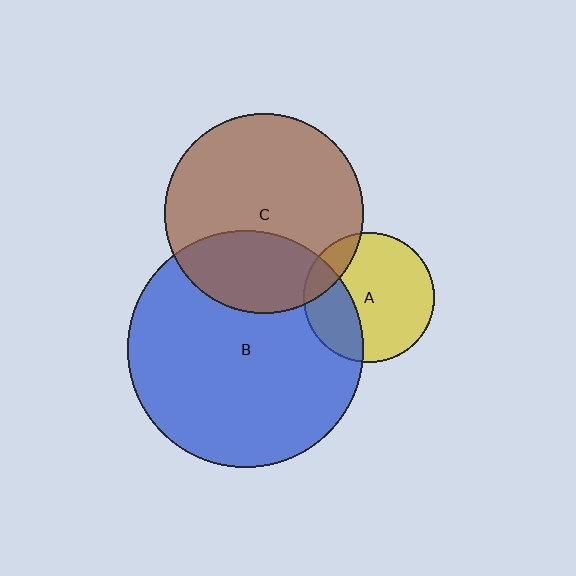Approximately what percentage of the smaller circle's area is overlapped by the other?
Approximately 15%.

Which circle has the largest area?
Circle B (blue).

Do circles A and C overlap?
Yes.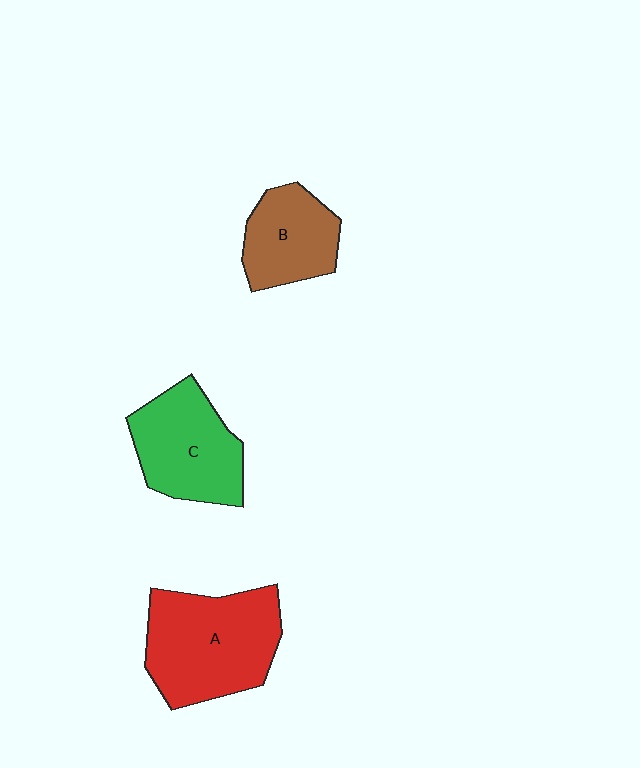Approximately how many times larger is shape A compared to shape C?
Approximately 1.3 times.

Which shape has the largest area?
Shape A (red).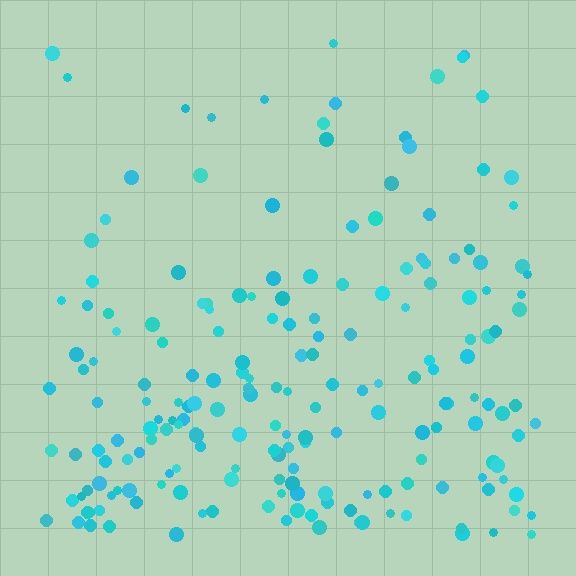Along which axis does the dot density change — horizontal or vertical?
Vertical.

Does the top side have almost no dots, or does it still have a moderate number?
Still a moderate number, just noticeably fewer than the bottom.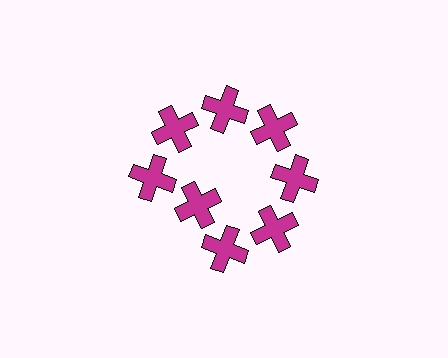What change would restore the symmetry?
The symmetry would be restored by moving it outward, back onto the ring so that all 8 crosses sit at equal angles and equal distance from the center.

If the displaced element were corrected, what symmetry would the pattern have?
It would have 8-fold rotational symmetry — the pattern would map onto itself every 45 degrees.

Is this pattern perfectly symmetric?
No. The 8 magenta crosses are arranged in a ring, but one element near the 8 o'clock position is pulled inward toward the center, breaking the 8-fold rotational symmetry.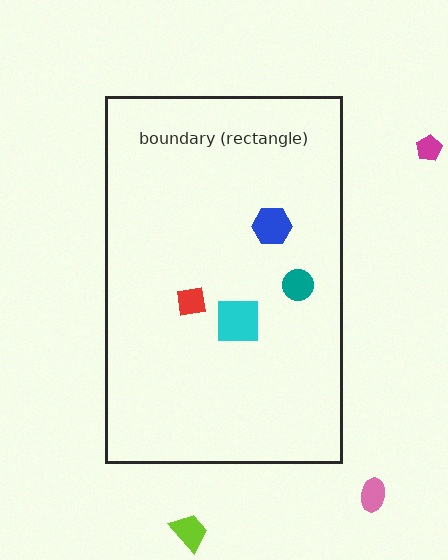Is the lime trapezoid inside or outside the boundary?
Outside.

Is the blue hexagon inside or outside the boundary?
Inside.